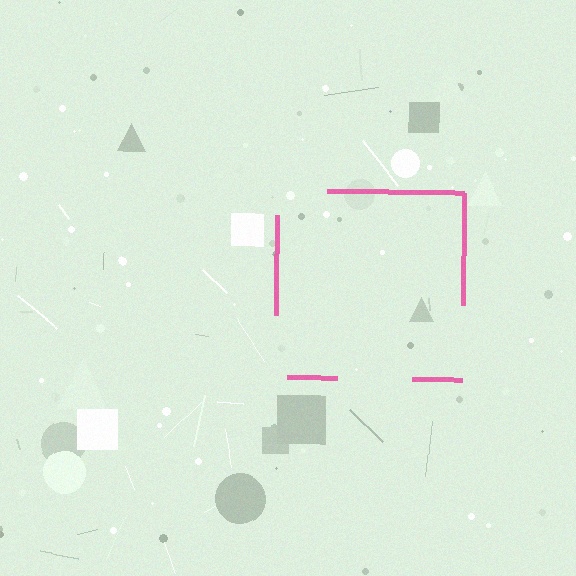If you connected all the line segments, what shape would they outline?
They would outline a square.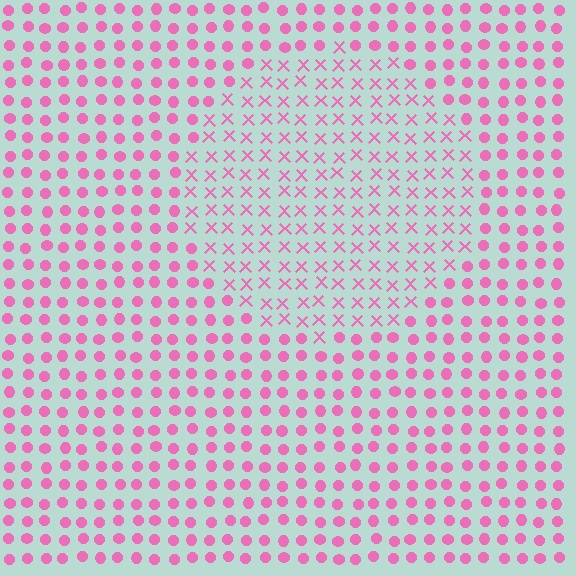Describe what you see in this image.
The image is filled with small pink elements arranged in a uniform grid. A circle-shaped region contains X marks, while the surrounding area contains circles. The boundary is defined purely by the change in element shape.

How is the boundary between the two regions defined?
The boundary is defined by a change in element shape: X marks inside vs. circles outside. All elements share the same color and spacing.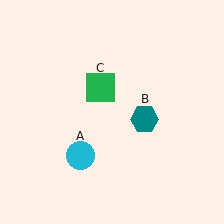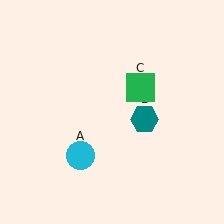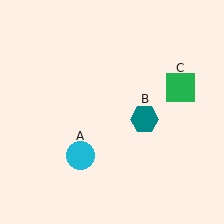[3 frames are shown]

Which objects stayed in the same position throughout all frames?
Cyan circle (object A) and teal hexagon (object B) remained stationary.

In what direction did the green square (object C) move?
The green square (object C) moved right.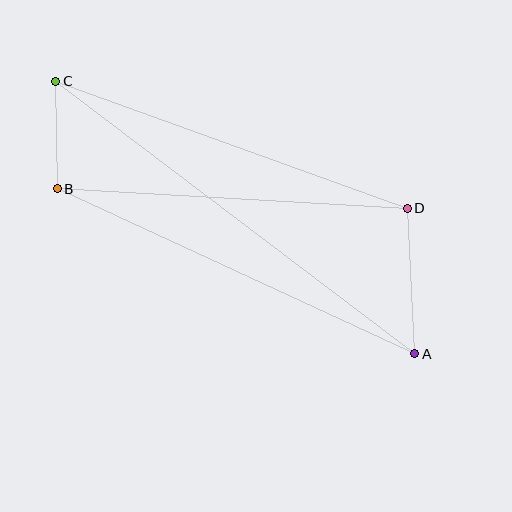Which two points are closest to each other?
Points B and C are closest to each other.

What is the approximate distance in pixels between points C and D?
The distance between C and D is approximately 374 pixels.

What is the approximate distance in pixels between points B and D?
The distance between B and D is approximately 351 pixels.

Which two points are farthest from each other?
Points A and C are farthest from each other.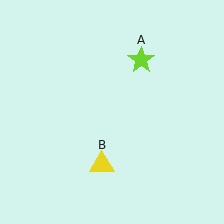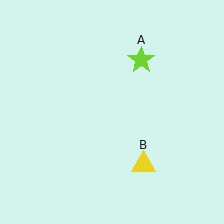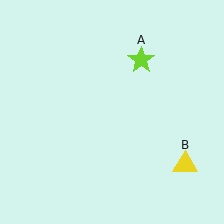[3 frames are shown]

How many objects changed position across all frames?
1 object changed position: yellow triangle (object B).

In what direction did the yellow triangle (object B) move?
The yellow triangle (object B) moved right.